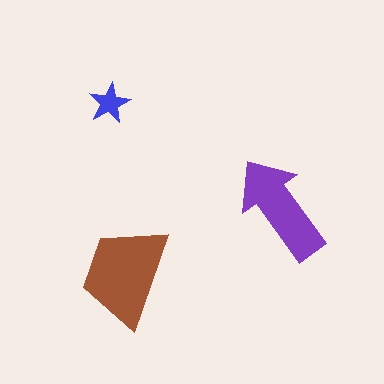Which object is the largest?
The brown trapezoid.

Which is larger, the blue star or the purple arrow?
The purple arrow.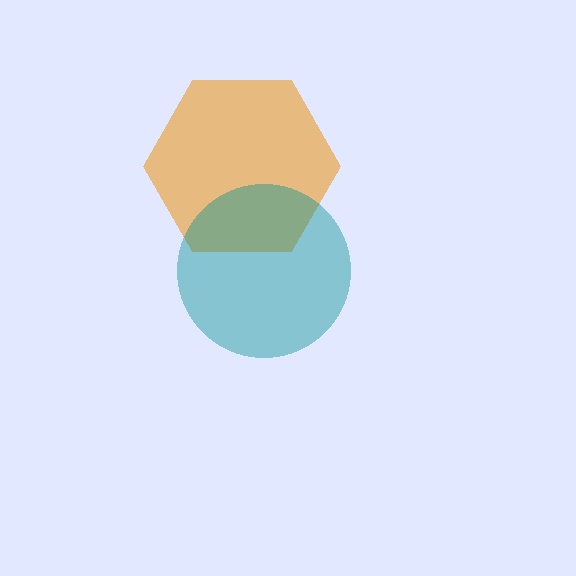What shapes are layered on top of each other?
The layered shapes are: an orange hexagon, a teal circle.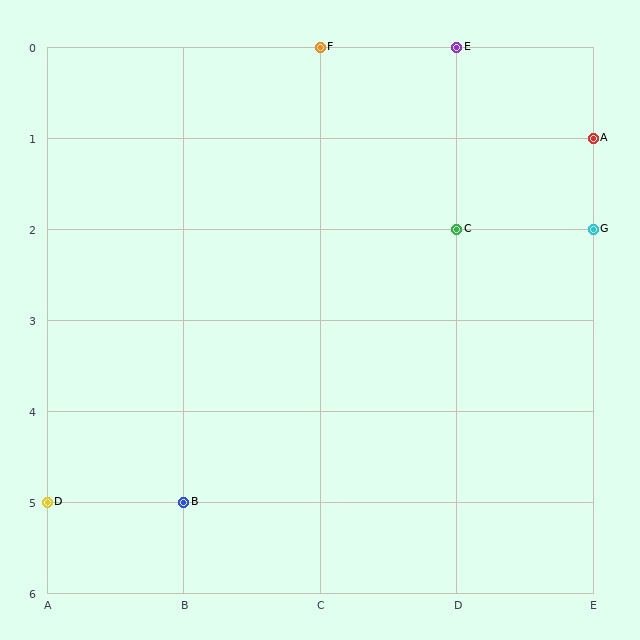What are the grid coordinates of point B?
Point B is at grid coordinates (B, 5).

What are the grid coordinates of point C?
Point C is at grid coordinates (D, 2).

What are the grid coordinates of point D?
Point D is at grid coordinates (A, 5).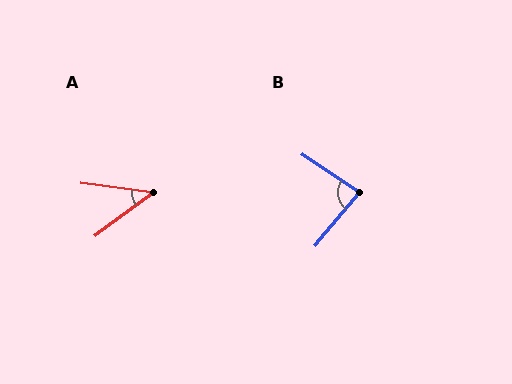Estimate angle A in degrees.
Approximately 44 degrees.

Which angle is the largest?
B, at approximately 84 degrees.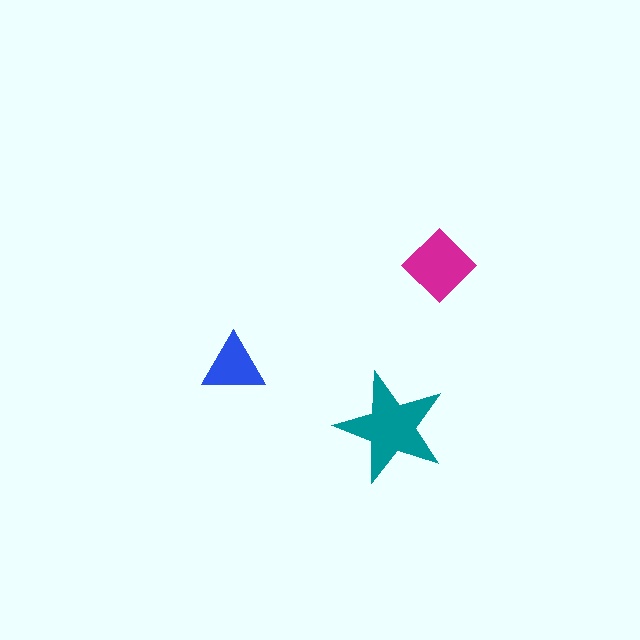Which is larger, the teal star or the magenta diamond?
The teal star.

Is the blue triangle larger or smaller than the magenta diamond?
Smaller.